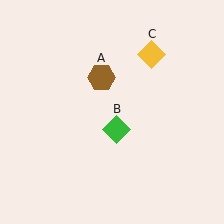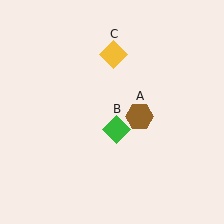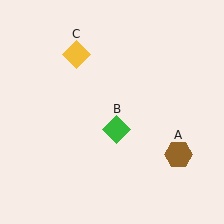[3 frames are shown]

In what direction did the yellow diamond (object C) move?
The yellow diamond (object C) moved left.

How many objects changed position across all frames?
2 objects changed position: brown hexagon (object A), yellow diamond (object C).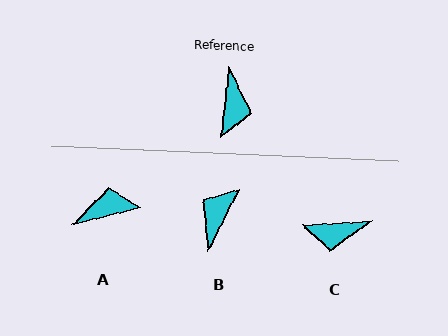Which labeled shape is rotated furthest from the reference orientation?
B, about 159 degrees away.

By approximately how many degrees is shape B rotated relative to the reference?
Approximately 159 degrees counter-clockwise.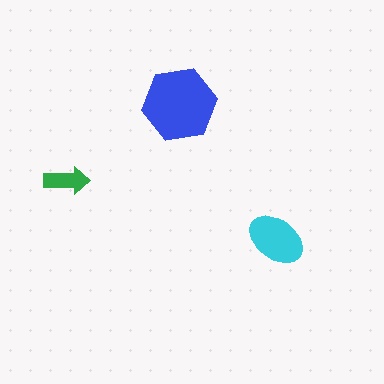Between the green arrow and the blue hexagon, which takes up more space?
The blue hexagon.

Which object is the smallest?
The green arrow.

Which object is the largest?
The blue hexagon.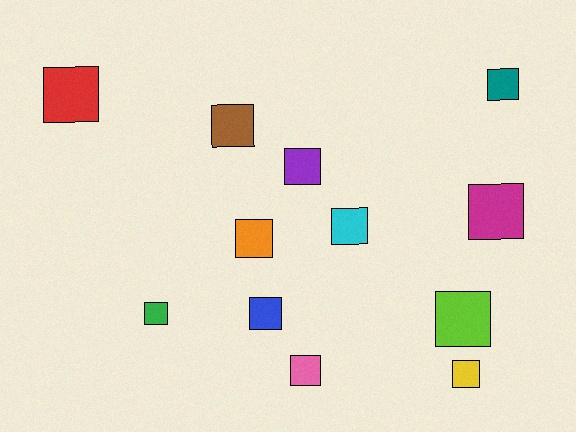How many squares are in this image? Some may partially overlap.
There are 12 squares.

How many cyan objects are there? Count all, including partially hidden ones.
There is 1 cyan object.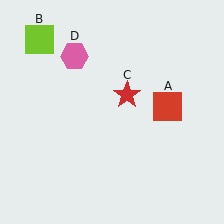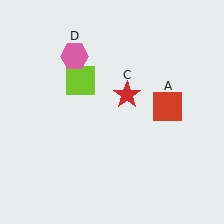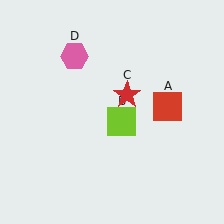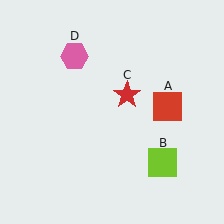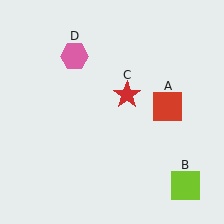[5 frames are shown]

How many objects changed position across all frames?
1 object changed position: lime square (object B).